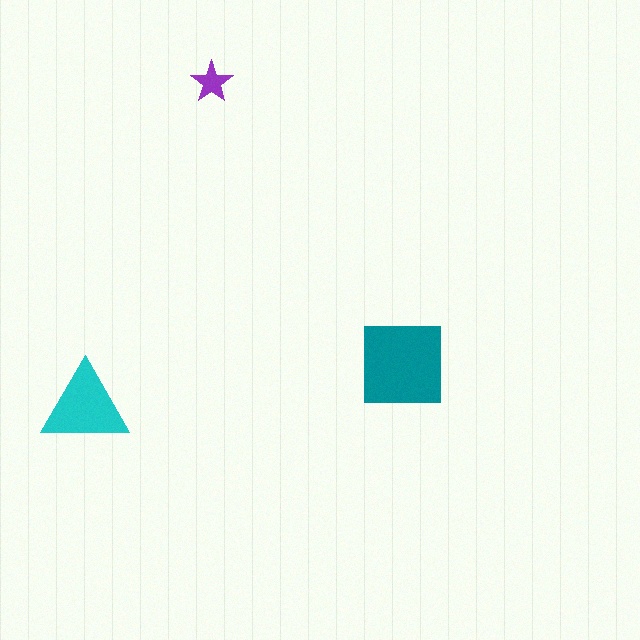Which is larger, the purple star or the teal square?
The teal square.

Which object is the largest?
The teal square.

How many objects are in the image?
There are 3 objects in the image.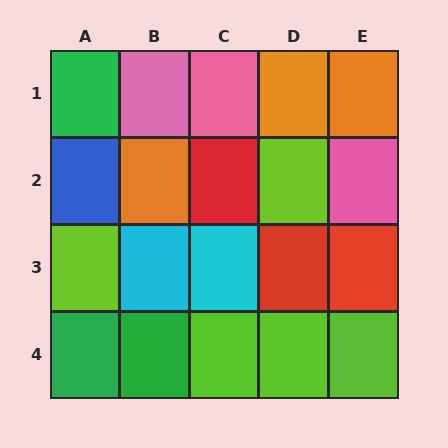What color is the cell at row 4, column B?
Green.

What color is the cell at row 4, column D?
Lime.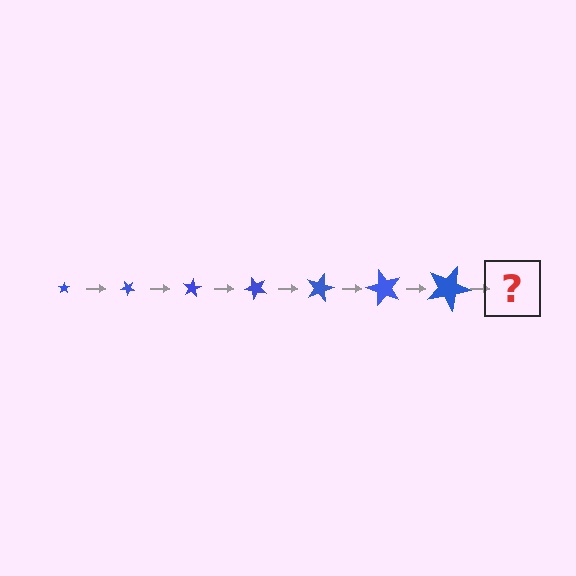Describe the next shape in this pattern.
It should be a star, larger than the previous one and rotated 280 degrees from the start.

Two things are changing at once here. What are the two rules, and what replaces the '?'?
The two rules are that the star grows larger each step and it rotates 40 degrees each step. The '?' should be a star, larger than the previous one and rotated 280 degrees from the start.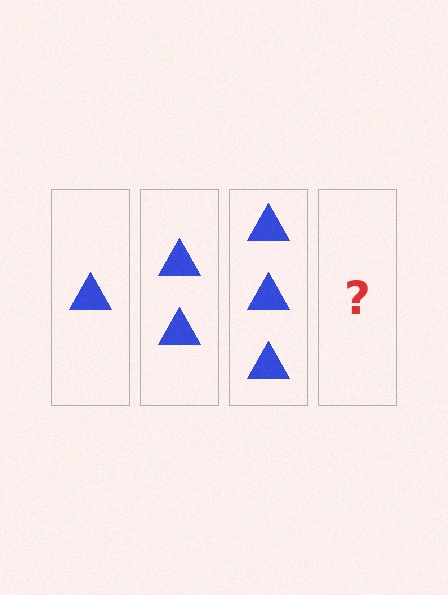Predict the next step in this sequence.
The next step is 4 triangles.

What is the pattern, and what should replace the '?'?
The pattern is that each step adds one more triangle. The '?' should be 4 triangles.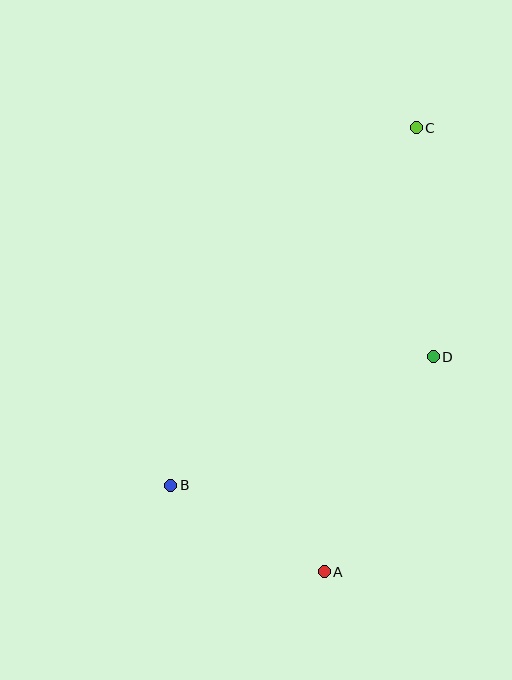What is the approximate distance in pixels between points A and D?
The distance between A and D is approximately 241 pixels.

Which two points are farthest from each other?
Points A and C are farthest from each other.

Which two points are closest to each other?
Points A and B are closest to each other.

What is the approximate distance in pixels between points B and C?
The distance between B and C is approximately 434 pixels.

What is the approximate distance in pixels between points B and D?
The distance between B and D is approximately 292 pixels.